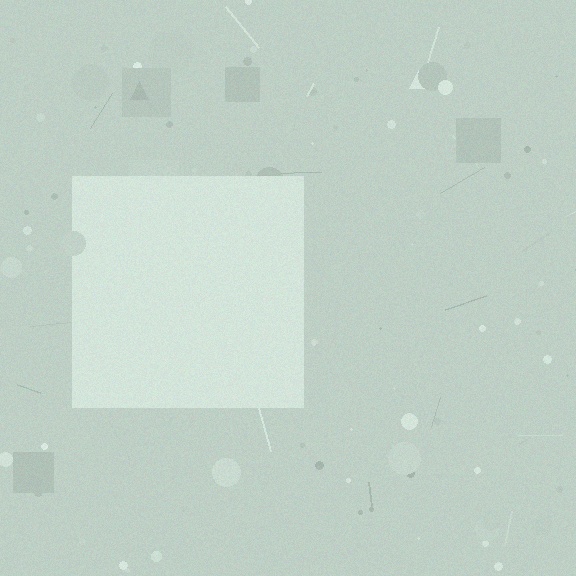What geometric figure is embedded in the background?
A square is embedded in the background.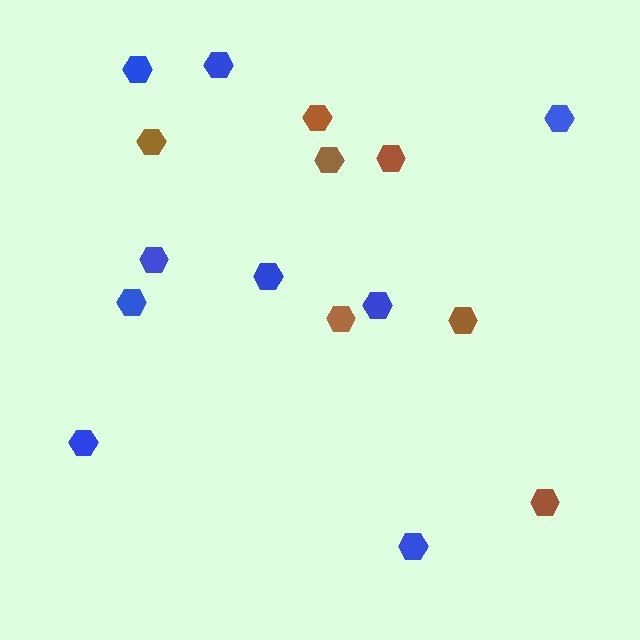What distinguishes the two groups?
There are 2 groups: one group of brown hexagons (7) and one group of blue hexagons (9).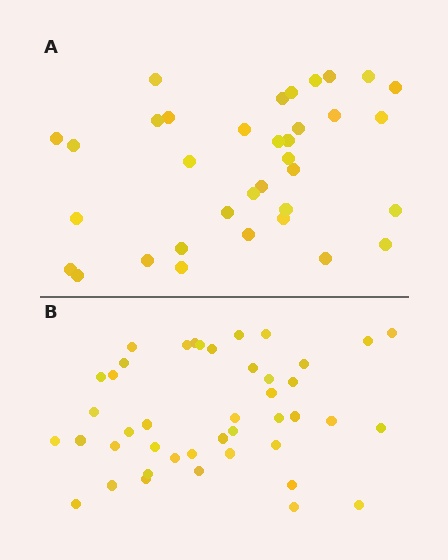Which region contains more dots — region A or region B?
Region B (the bottom region) has more dots.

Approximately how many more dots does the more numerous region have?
Region B has roughly 8 or so more dots than region A.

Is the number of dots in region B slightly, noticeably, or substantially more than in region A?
Region B has only slightly more — the two regions are fairly close. The ratio is roughly 1.2 to 1.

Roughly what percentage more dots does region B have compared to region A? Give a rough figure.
About 25% more.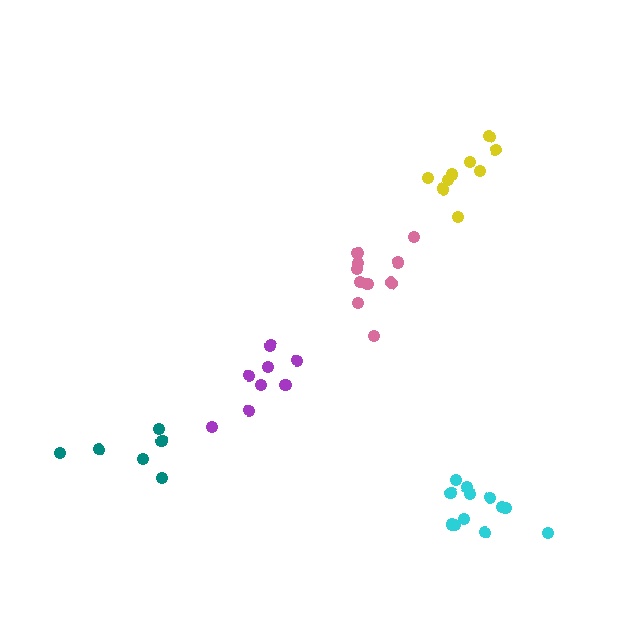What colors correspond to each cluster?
The clusters are colored: pink, yellow, teal, cyan, purple.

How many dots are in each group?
Group 1: 10 dots, Group 2: 9 dots, Group 3: 6 dots, Group 4: 12 dots, Group 5: 8 dots (45 total).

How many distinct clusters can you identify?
There are 5 distinct clusters.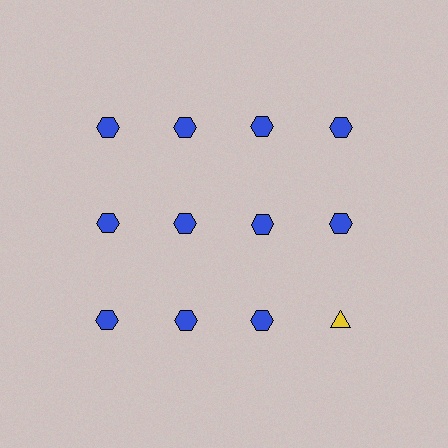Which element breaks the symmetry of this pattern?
The yellow triangle in the third row, second from right column breaks the symmetry. All other shapes are blue hexagons.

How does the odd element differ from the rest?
It differs in both color (yellow instead of blue) and shape (triangle instead of hexagon).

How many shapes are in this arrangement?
There are 12 shapes arranged in a grid pattern.